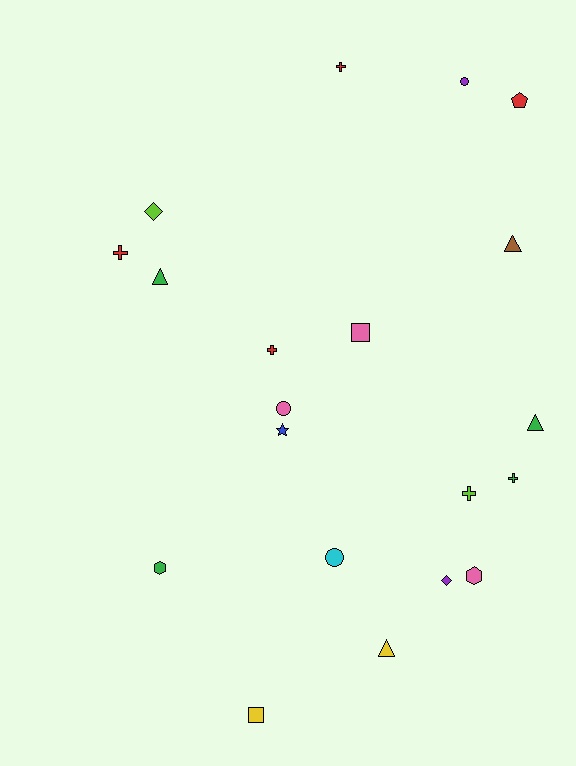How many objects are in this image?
There are 20 objects.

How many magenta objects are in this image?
There are no magenta objects.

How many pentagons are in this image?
There is 1 pentagon.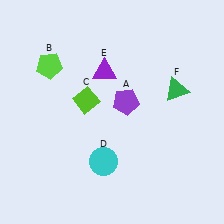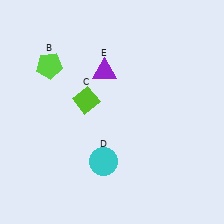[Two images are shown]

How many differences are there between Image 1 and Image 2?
There are 2 differences between the two images.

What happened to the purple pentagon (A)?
The purple pentagon (A) was removed in Image 2. It was in the top-right area of Image 1.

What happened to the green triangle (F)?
The green triangle (F) was removed in Image 2. It was in the top-right area of Image 1.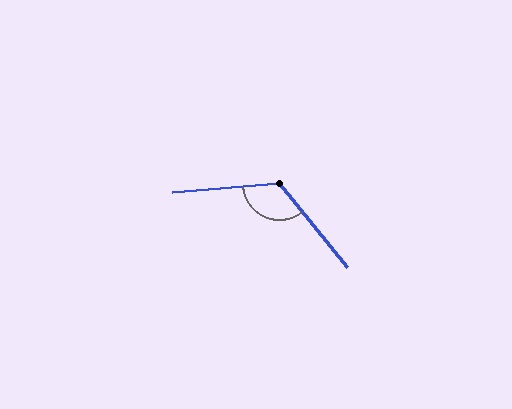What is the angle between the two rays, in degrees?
Approximately 124 degrees.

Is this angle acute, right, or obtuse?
It is obtuse.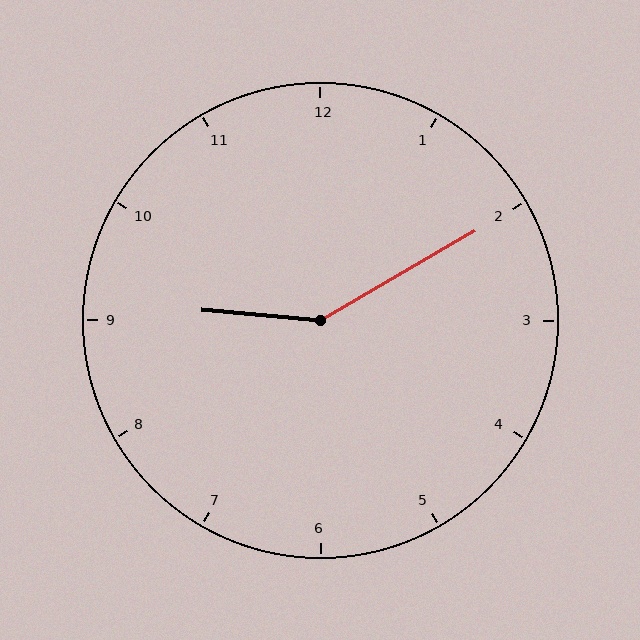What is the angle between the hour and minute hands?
Approximately 145 degrees.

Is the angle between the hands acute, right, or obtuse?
It is obtuse.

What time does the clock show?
9:10.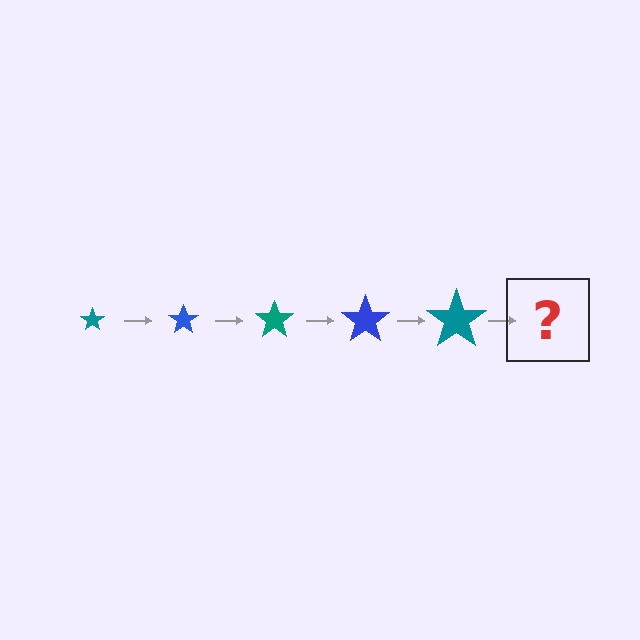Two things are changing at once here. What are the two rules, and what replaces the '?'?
The two rules are that the star grows larger each step and the color cycles through teal and blue. The '?' should be a blue star, larger than the previous one.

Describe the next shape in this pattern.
It should be a blue star, larger than the previous one.